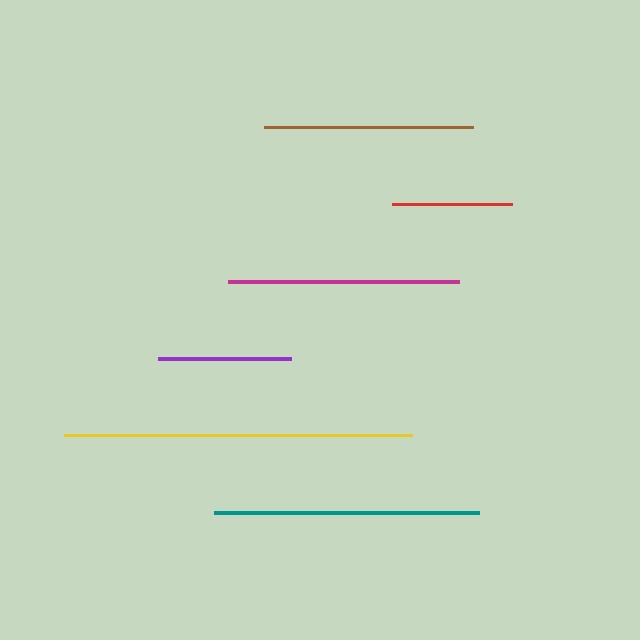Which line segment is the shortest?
The red line is the shortest at approximately 119 pixels.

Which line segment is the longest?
The yellow line is the longest at approximately 348 pixels.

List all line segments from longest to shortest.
From longest to shortest: yellow, teal, magenta, brown, purple, red.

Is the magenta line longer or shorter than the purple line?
The magenta line is longer than the purple line.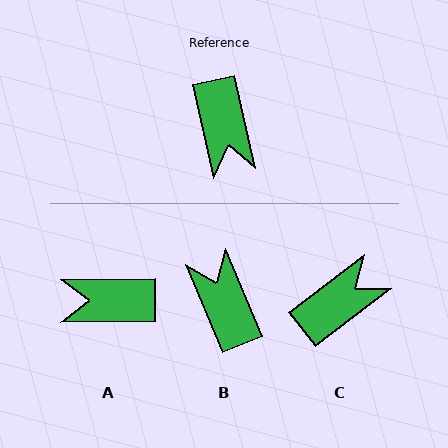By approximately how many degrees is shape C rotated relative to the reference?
Approximately 114 degrees counter-clockwise.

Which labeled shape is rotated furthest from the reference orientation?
B, about 170 degrees away.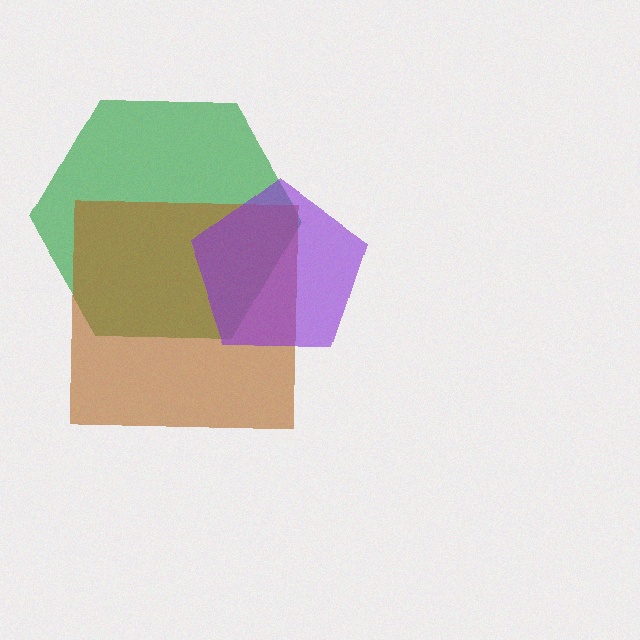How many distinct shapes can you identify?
There are 3 distinct shapes: a green hexagon, a brown square, a purple pentagon.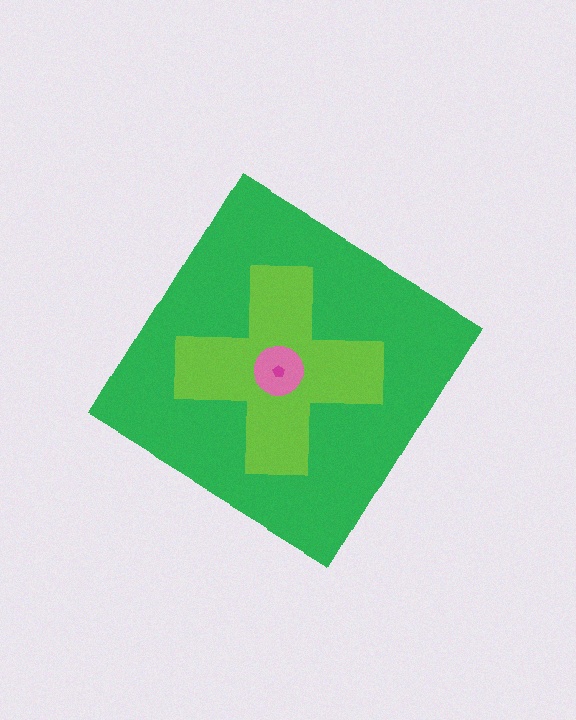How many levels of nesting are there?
4.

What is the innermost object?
The magenta pentagon.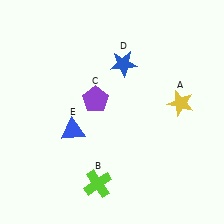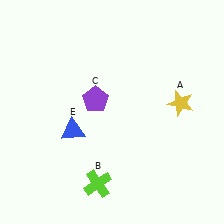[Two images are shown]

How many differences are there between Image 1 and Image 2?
There is 1 difference between the two images.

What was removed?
The blue star (D) was removed in Image 2.